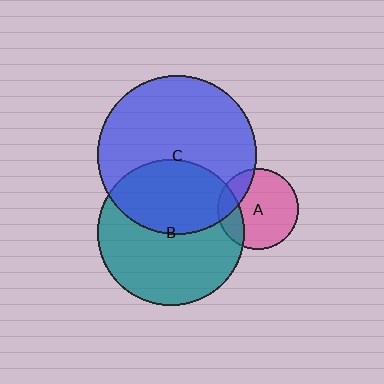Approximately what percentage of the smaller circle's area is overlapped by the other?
Approximately 20%.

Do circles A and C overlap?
Yes.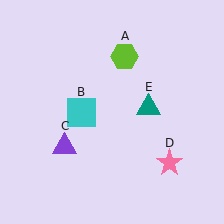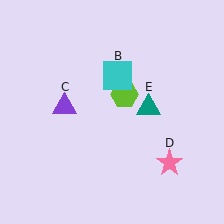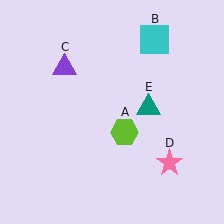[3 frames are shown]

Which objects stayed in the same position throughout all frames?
Pink star (object D) and teal triangle (object E) remained stationary.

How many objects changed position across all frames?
3 objects changed position: lime hexagon (object A), cyan square (object B), purple triangle (object C).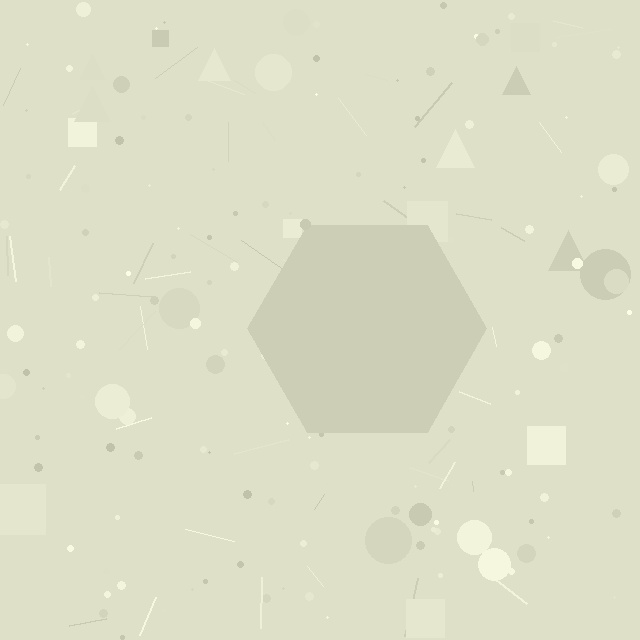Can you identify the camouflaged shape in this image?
The camouflaged shape is a hexagon.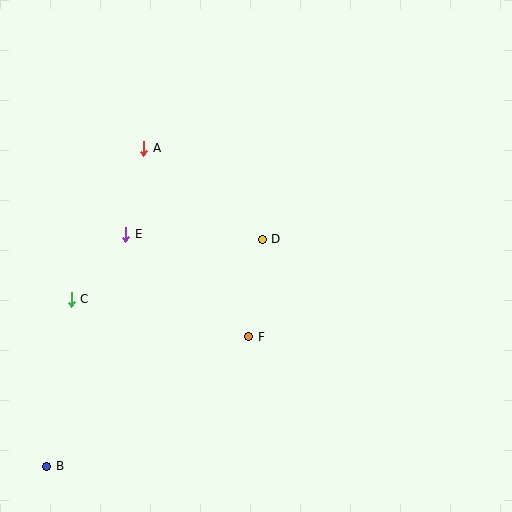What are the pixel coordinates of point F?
Point F is at (249, 337).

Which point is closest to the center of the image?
Point D at (262, 239) is closest to the center.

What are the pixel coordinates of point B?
Point B is at (47, 466).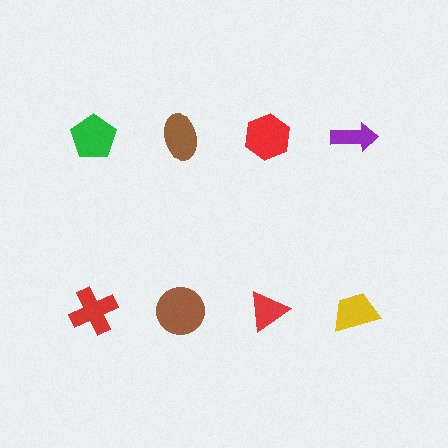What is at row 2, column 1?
A red cross.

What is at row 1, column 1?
A green pentagon.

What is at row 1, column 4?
A purple arrow.